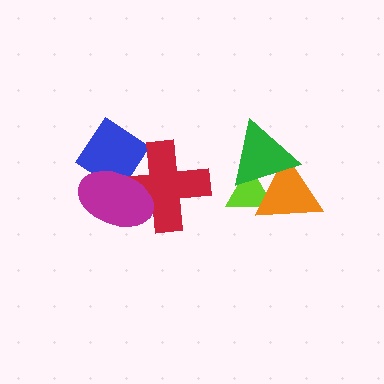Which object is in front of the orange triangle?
The green triangle is in front of the orange triangle.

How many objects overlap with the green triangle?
2 objects overlap with the green triangle.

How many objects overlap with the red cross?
2 objects overlap with the red cross.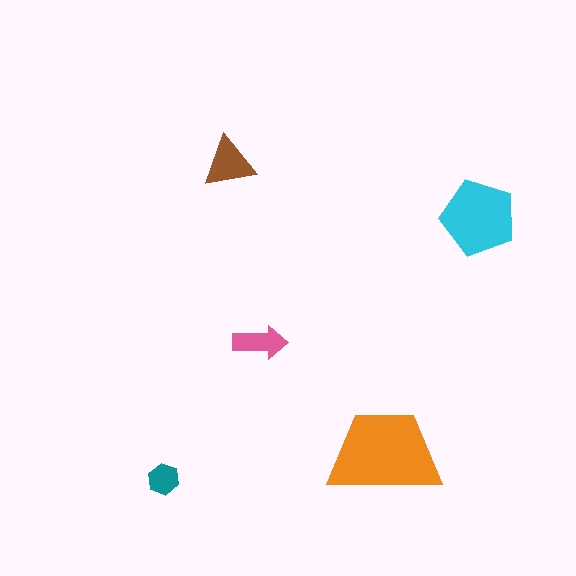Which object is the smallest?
The teal hexagon.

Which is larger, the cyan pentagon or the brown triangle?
The cyan pentagon.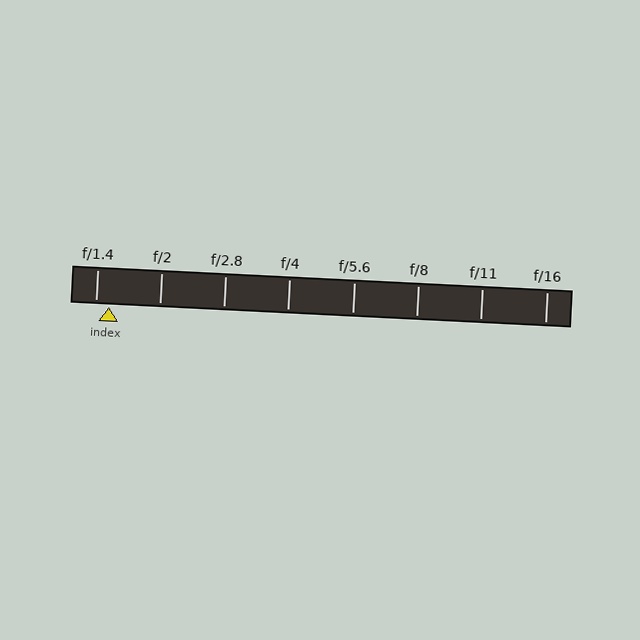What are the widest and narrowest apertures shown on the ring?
The widest aperture shown is f/1.4 and the narrowest is f/16.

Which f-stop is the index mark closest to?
The index mark is closest to f/1.4.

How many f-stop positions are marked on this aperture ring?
There are 8 f-stop positions marked.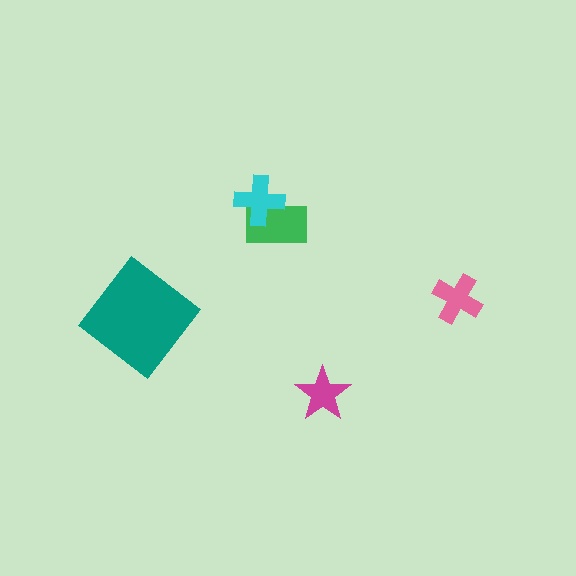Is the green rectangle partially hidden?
Yes, it is partially covered by another shape.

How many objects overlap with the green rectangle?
1 object overlaps with the green rectangle.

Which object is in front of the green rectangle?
The cyan cross is in front of the green rectangle.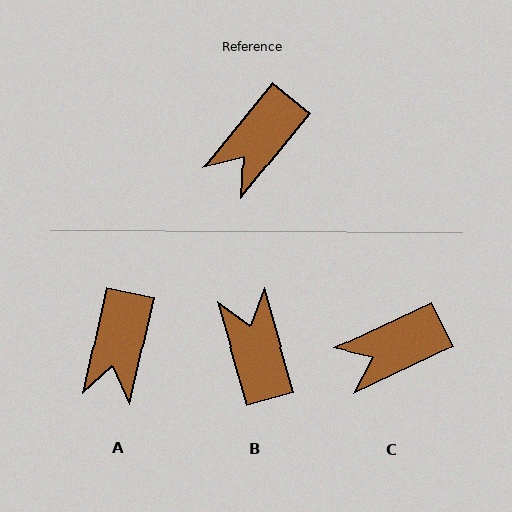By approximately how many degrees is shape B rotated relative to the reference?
Approximately 125 degrees clockwise.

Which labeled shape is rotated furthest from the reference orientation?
B, about 125 degrees away.